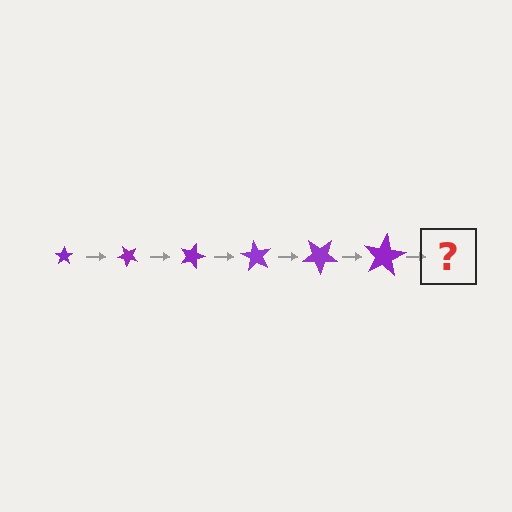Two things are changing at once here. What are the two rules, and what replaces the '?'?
The two rules are that the star grows larger each step and it rotates 45 degrees each step. The '?' should be a star, larger than the previous one and rotated 270 degrees from the start.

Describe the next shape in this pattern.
It should be a star, larger than the previous one and rotated 270 degrees from the start.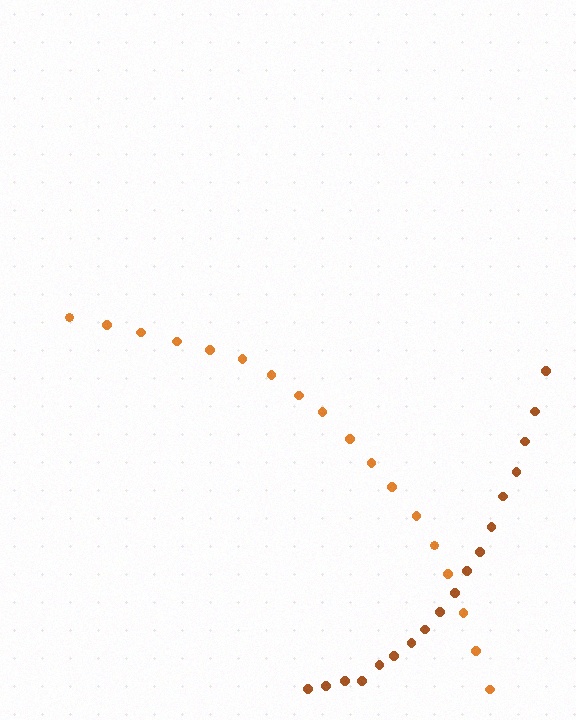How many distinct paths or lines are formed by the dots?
There are 2 distinct paths.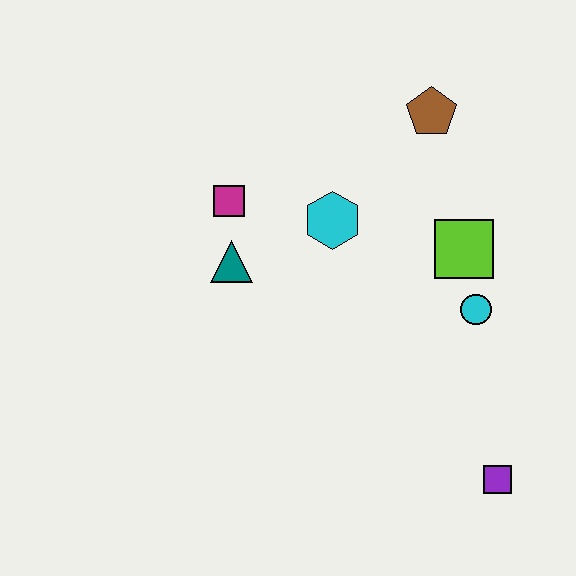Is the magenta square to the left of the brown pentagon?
Yes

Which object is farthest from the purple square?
The magenta square is farthest from the purple square.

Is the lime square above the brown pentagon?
No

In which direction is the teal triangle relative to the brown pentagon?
The teal triangle is to the left of the brown pentagon.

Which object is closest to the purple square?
The cyan circle is closest to the purple square.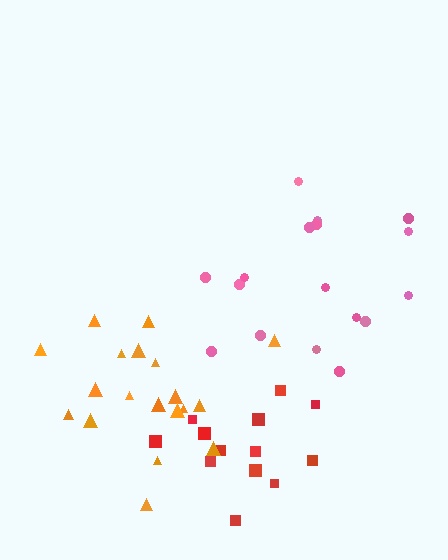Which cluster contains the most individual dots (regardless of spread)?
Orange (19).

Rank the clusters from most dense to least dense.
red, pink, orange.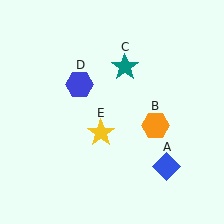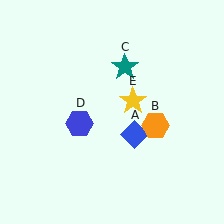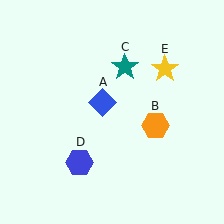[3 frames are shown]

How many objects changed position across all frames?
3 objects changed position: blue diamond (object A), blue hexagon (object D), yellow star (object E).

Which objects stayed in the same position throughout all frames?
Orange hexagon (object B) and teal star (object C) remained stationary.